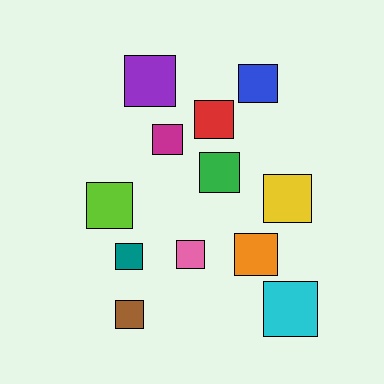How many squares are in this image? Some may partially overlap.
There are 12 squares.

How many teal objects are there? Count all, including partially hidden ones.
There is 1 teal object.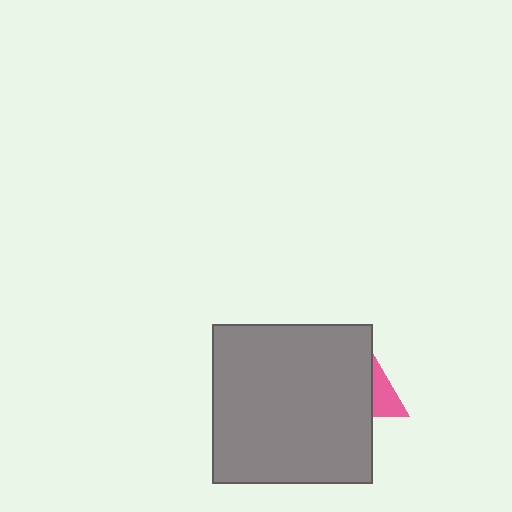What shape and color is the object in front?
The object in front is a gray square.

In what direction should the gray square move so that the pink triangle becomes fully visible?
The gray square should move left. That is the shortest direction to clear the overlap and leave the pink triangle fully visible.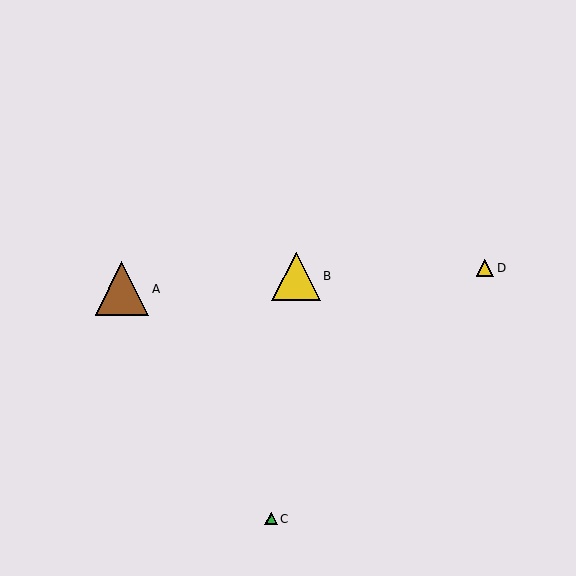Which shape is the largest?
The brown triangle (labeled A) is the largest.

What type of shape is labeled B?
Shape B is a yellow triangle.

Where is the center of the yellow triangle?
The center of the yellow triangle is at (296, 276).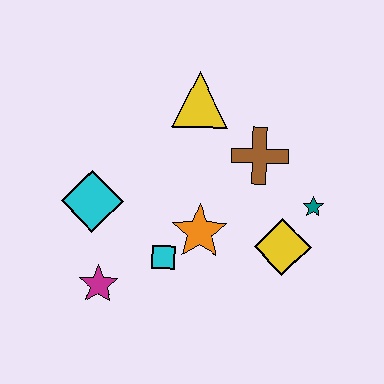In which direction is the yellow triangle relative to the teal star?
The yellow triangle is to the left of the teal star.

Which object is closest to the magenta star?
The cyan square is closest to the magenta star.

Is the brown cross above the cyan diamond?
Yes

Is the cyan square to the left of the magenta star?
No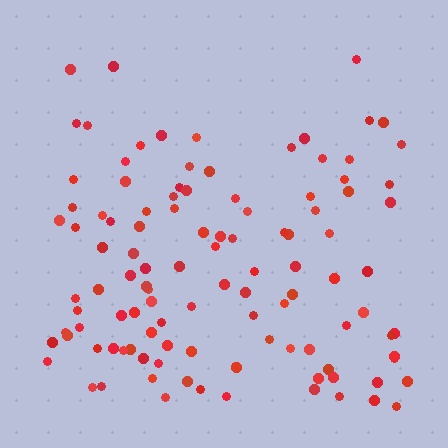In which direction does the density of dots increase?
From top to bottom, with the bottom side densest.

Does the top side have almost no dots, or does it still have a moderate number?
Still a moderate number, just noticeably fewer than the bottom.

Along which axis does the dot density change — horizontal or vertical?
Vertical.